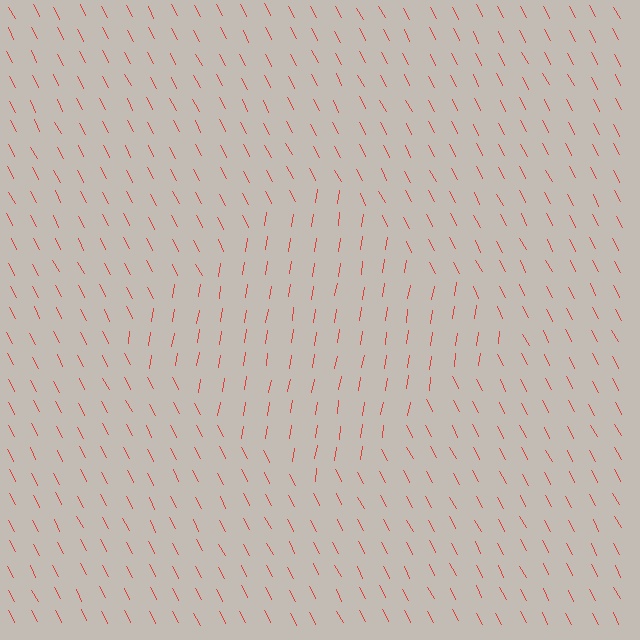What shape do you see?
I see a diamond.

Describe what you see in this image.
The image is filled with small red line segments. A diamond region in the image has lines oriented differently from the surrounding lines, creating a visible texture boundary.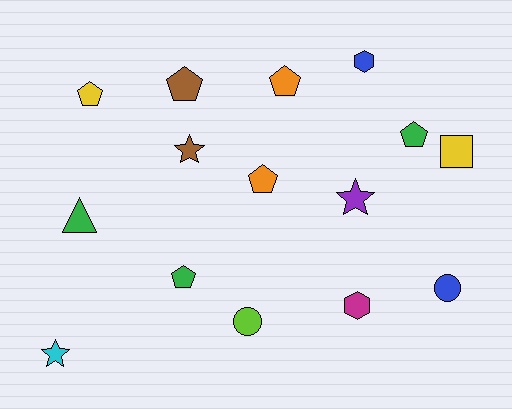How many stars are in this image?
There are 3 stars.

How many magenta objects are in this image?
There is 1 magenta object.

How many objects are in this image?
There are 15 objects.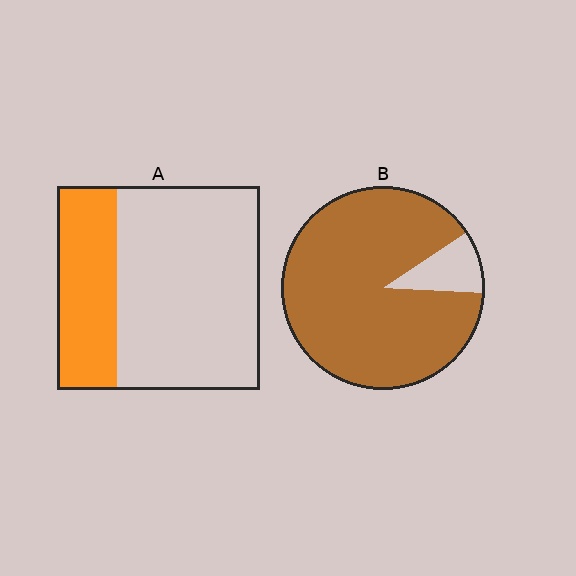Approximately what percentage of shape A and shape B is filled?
A is approximately 30% and B is approximately 90%.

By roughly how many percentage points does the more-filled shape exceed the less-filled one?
By roughly 60 percentage points (B over A).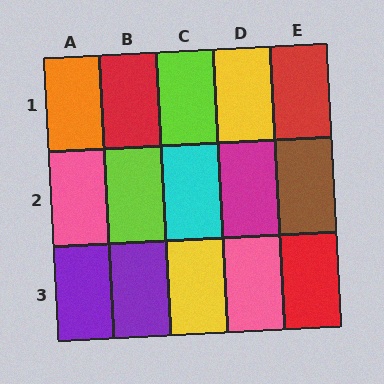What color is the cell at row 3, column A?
Purple.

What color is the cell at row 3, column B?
Purple.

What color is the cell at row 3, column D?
Pink.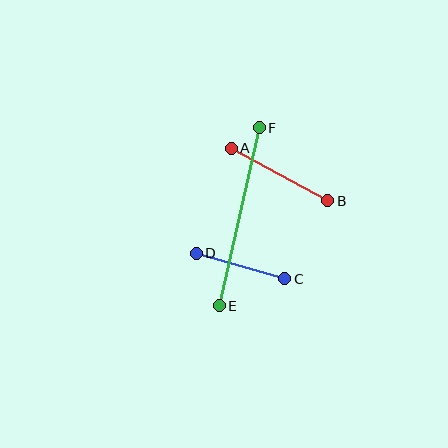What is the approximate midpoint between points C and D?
The midpoint is at approximately (241, 266) pixels.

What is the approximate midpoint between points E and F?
The midpoint is at approximately (239, 217) pixels.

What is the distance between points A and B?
The distance is approximately 109 pixels.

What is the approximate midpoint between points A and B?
The midpoint is at approximately (279, 175) pixels.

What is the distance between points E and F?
The distance is approximately 182 pixels.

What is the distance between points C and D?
The distance is approximately 92 pixels.